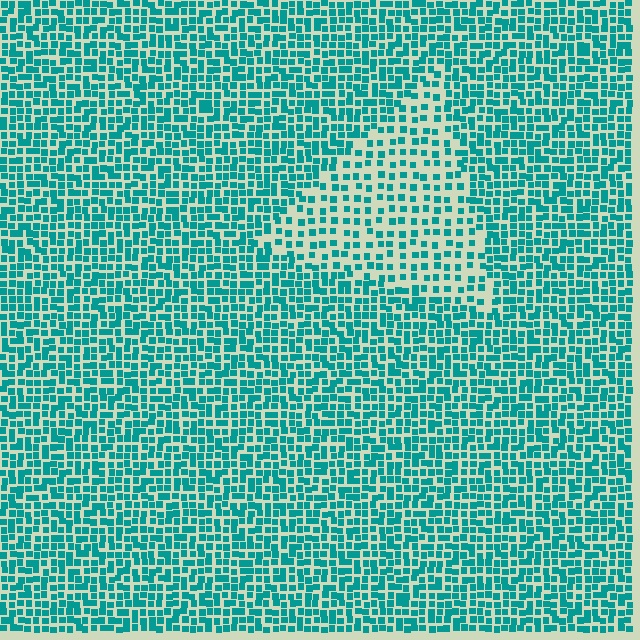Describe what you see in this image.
The image contains small teal elements arranged at two different densities. A triangle-shaped region is visible where the elements are less densely packed than the surrounding area.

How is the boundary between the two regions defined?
The boundary is defined by a change in element density (approximately 1.9x ratio). All elements are the same color, size, and shape.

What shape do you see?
I see a triangle.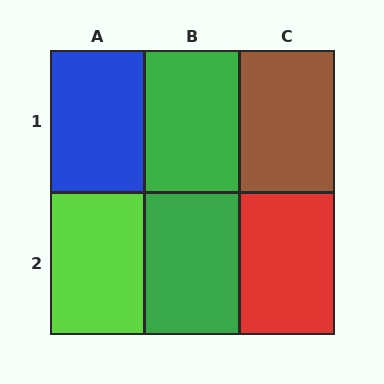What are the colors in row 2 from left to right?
Lime, green, red.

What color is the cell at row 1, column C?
Brown.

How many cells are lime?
1 cell is lime.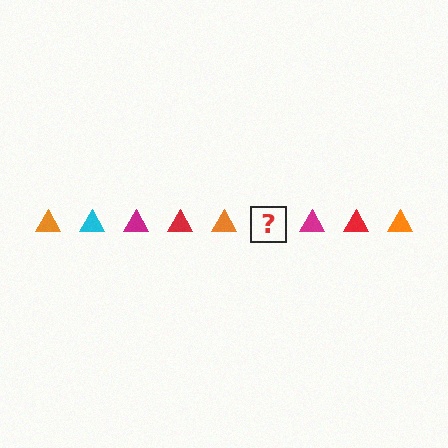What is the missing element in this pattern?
The missing element is a cyan triangle.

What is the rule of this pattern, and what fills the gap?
The rule is that the pattern cycles through orange, cyan, magenta, red triangles. The gap should be filled with a cyan triangle.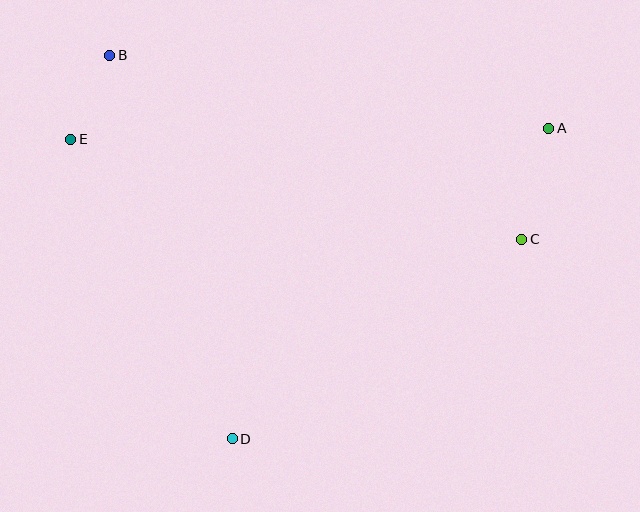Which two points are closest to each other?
Points B and E are closest to each other.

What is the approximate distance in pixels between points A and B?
The distance between A and B is approximately 445 pixels.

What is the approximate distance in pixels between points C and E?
The distance between C and E is approximately 462 pixels.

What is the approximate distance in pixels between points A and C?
The distance between A and C is approximately 115 pixels.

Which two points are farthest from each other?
Points A and E are farthest from each other.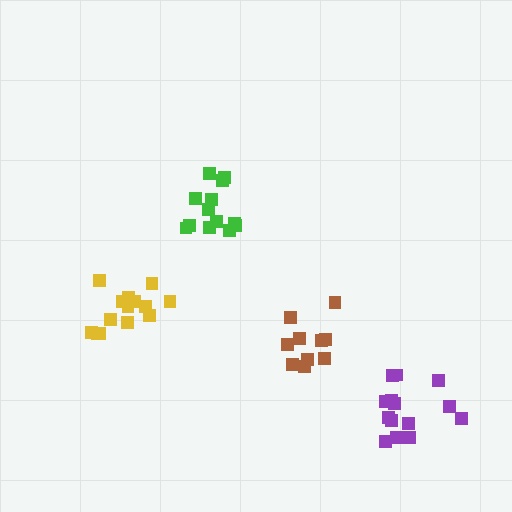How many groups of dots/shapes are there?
There are 4 groups.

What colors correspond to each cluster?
The clusters are colored: purple, brown, green, yellow.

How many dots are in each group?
Group 1: 14 dots, Group 2: 10 dots, Group 3: 13 dots, Group 4: 14 dots (51 total).